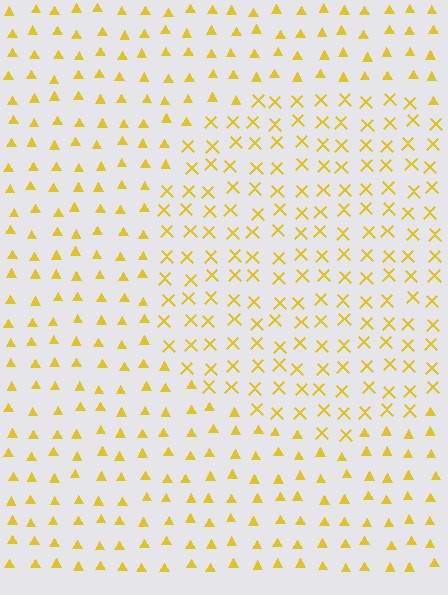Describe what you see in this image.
The image is filled with small yellow elements arranged in a uniform grid. A circle-shaped region contains X marks, while the surrounding area contains triangles. The boundary is defined purely by the change in element shape.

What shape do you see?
I see a circle.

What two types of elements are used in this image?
The image uses X marks inside the circle region and triangles outside it.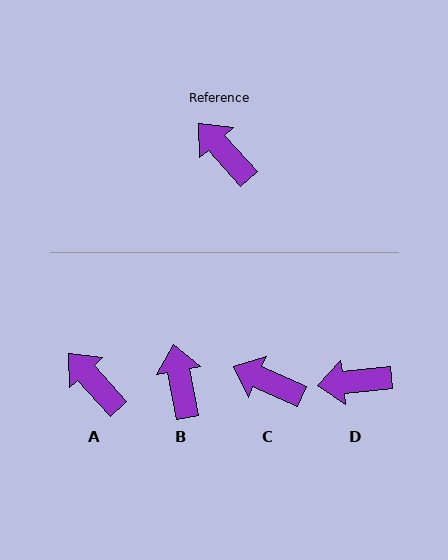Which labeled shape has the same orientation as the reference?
A.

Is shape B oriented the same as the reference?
No, it is off by about 32 degrees.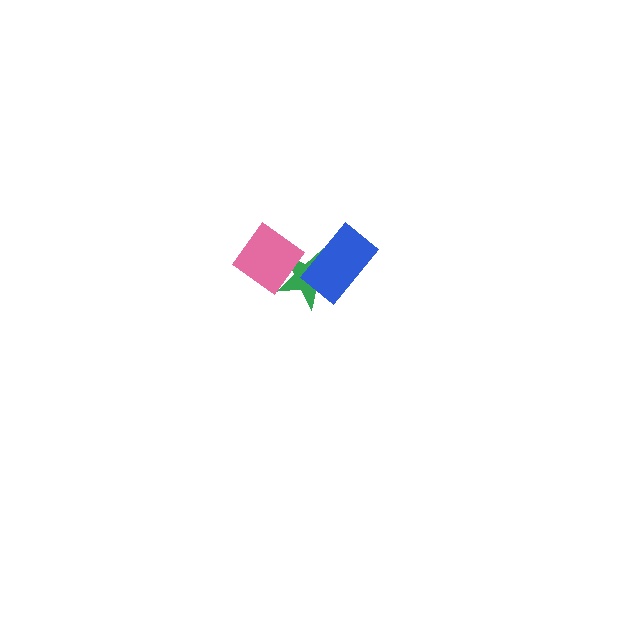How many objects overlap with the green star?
2 objects overlap with the green star.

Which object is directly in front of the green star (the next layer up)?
The pink diamond is directly in front of the green star.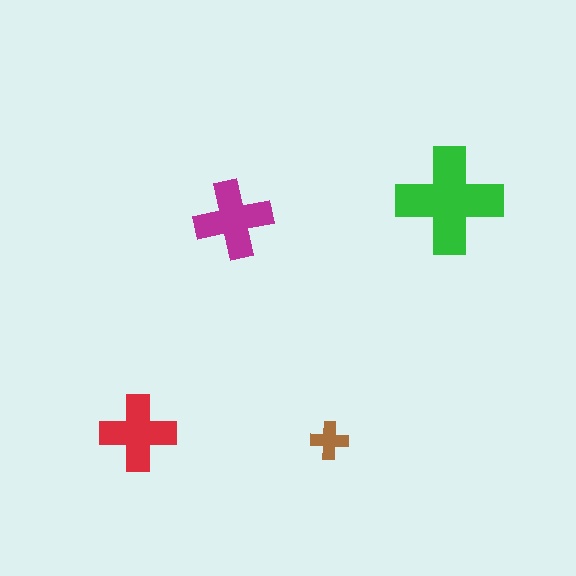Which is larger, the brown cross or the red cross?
The red one.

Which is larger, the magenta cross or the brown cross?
The magenta one.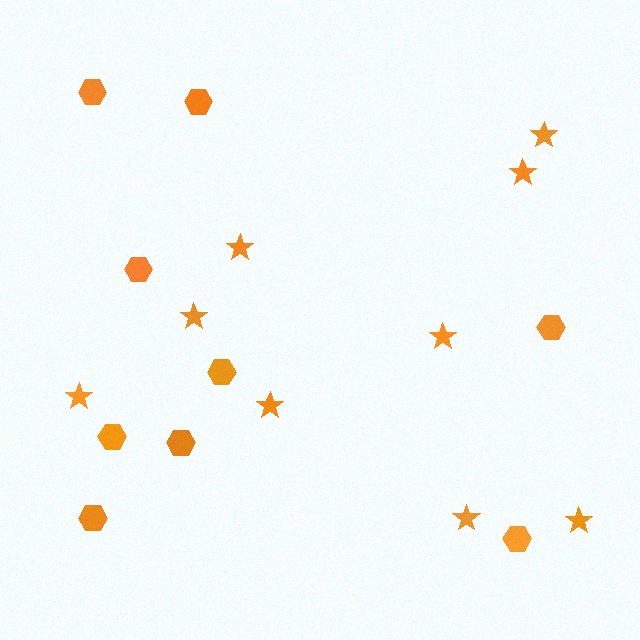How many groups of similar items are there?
There are 2 groups: one group of hexagons (9) and one group of stars (9).